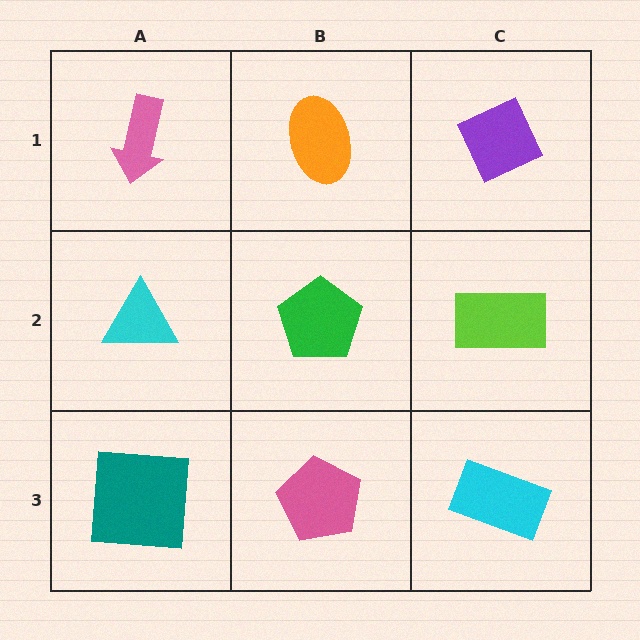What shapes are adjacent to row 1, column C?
A lime rectangle (row 2, column C), an orange ellipse (row 1, column B).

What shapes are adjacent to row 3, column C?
A lime rectangle (row 2, column C), a pink pentagon (row 3, column B).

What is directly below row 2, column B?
A pink pentagon.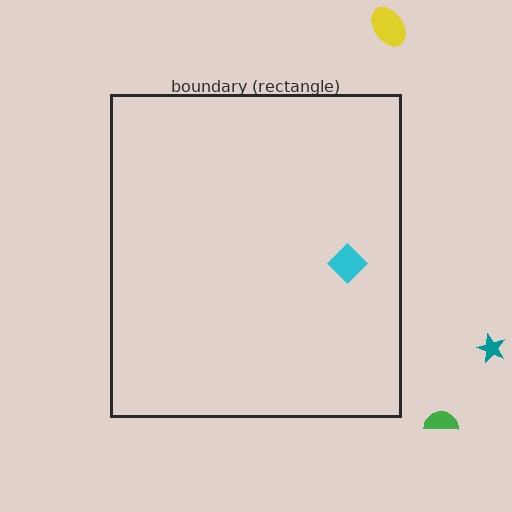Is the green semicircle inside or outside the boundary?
Outside.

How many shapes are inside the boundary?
1 inside, 3 outside.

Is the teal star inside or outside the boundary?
Outside.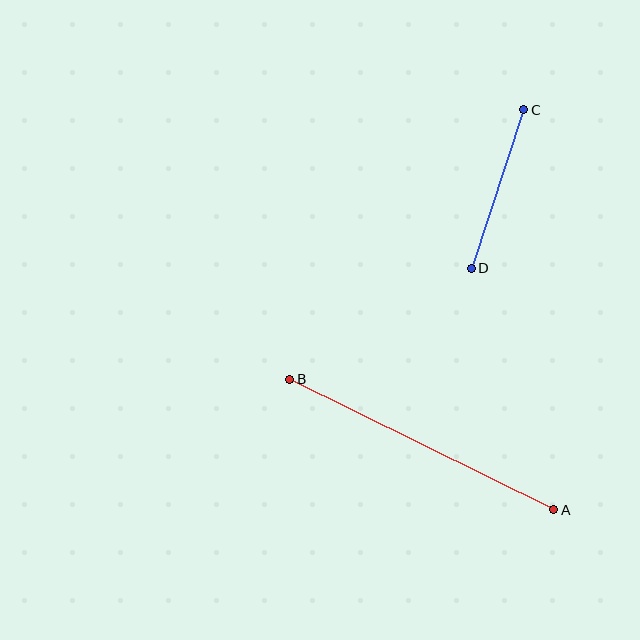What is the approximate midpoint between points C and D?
The midpoint is at approximately (497, 189) pixels.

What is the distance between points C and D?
The distance is approximately 167 pixels.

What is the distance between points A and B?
The distance is approximately 294 pixels.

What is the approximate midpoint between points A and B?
The midpoint is at approximately (422, 445) pixels.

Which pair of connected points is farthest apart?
Points A and B are farthest apart.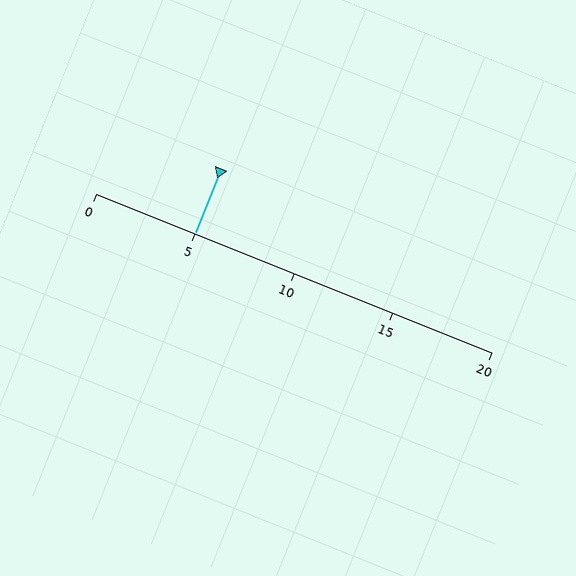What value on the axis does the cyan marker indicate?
The marker indicates approximately 5.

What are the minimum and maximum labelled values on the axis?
The axis runs from 0 to 20.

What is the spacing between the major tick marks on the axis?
The major ticks are spaced 5 apart.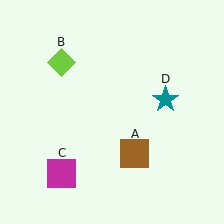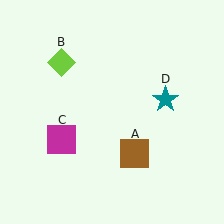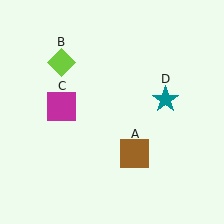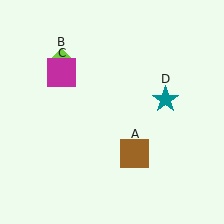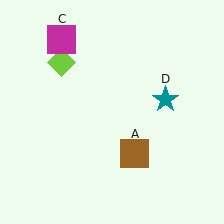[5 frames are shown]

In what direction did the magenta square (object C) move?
The magenta square (object C) moved up.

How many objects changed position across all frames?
1 object changed position: magenta square (object C).